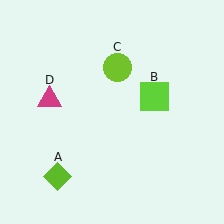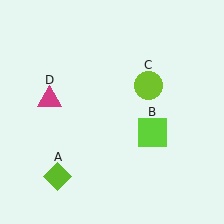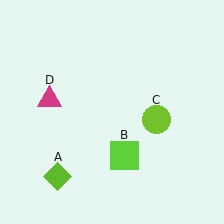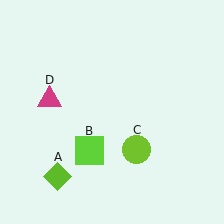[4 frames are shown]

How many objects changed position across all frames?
2 objects changed position: lime square (object B), lime circle (object C).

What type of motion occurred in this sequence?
The lime square (object B), lime circle (object C) rotated clockwise around the center of the scene.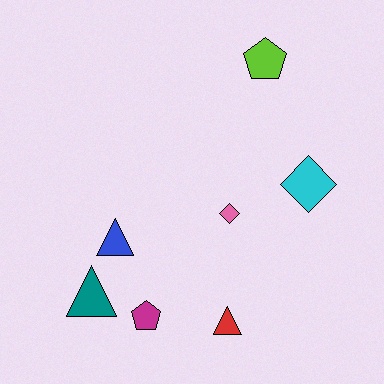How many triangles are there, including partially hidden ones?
There are 3 triangles.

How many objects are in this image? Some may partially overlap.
There are 7 objects.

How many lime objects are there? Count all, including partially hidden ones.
There is 1 lime object.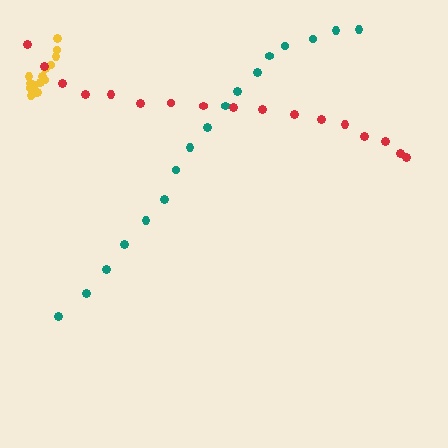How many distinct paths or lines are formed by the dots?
There are 3 distinct paths.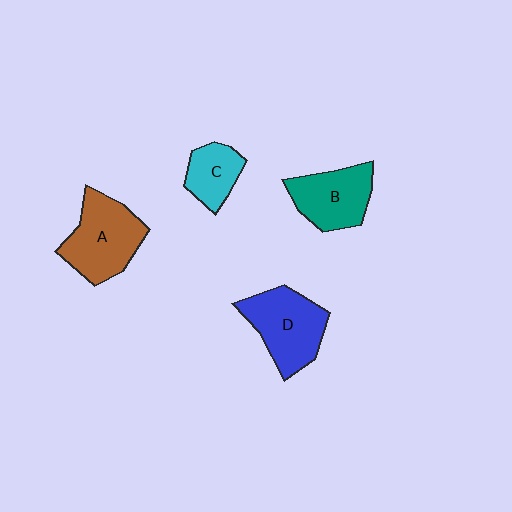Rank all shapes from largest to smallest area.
From largest to smallest: A (brown), D (blue), B (teal), C (cyan).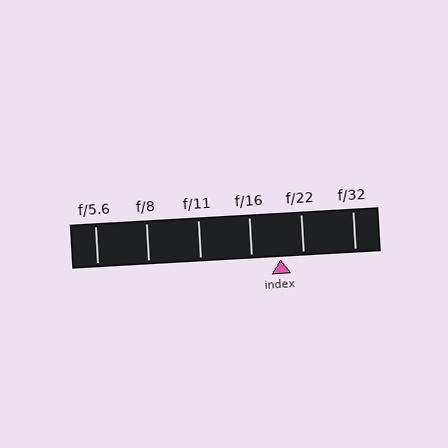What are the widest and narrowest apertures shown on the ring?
The widest aperture shown is f/5.6 and the narrowest is f/32.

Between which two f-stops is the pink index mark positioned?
The index mark is between f/16 and f/22.